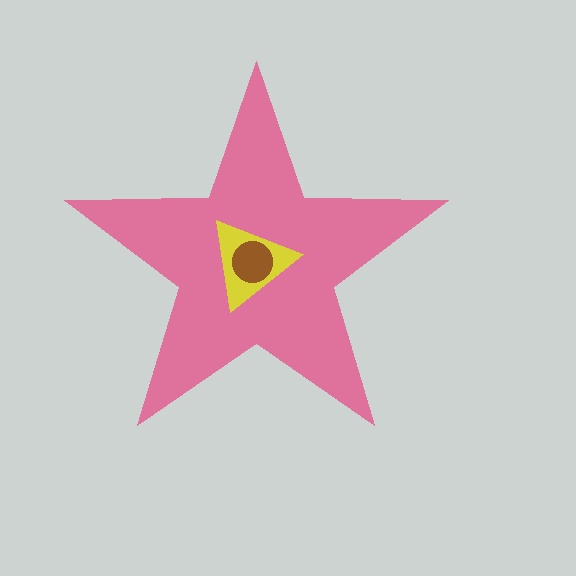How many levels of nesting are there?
3.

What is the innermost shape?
The brown circle.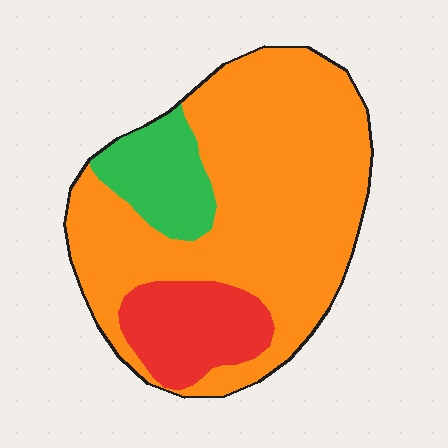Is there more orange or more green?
Orange.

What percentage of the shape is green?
Green covers around 15% of the shape.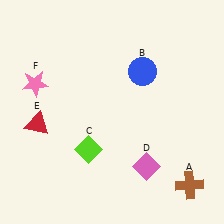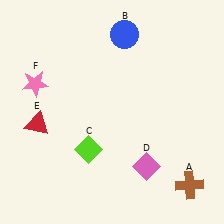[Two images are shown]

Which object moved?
The blue circle (B) moved up.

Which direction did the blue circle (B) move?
The blue circle (B) moved up.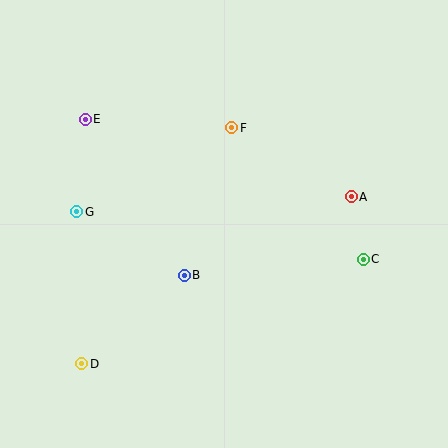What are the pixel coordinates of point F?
Point F is at (232, 128).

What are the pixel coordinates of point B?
Point B is at (184, 275).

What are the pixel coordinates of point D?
Point D is at (82, 364).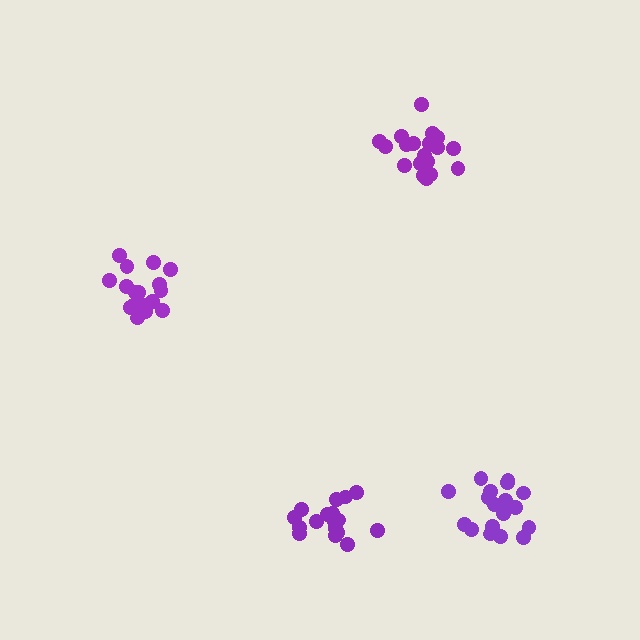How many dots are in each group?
Group 1: 18 dots, Group 2: 18 dots, Group 3: 18 dots, Group 4: 19 dots (73 total).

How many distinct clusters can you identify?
There are 4 distinct clusters.